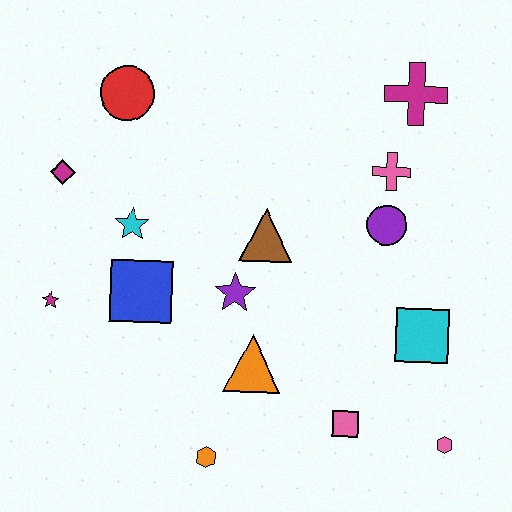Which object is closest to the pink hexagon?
The pink square is closest to the pink hexagon.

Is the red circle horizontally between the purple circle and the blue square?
No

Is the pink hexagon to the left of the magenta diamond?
No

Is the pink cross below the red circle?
Yes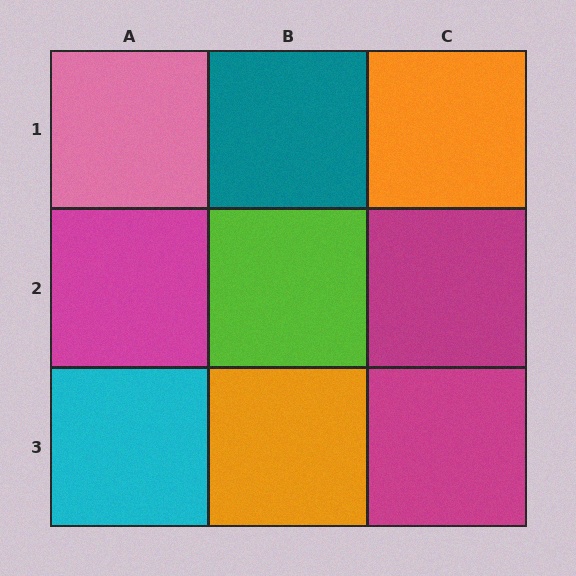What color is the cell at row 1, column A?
Pink.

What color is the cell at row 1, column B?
Teal.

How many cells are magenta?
3 cells are magenta.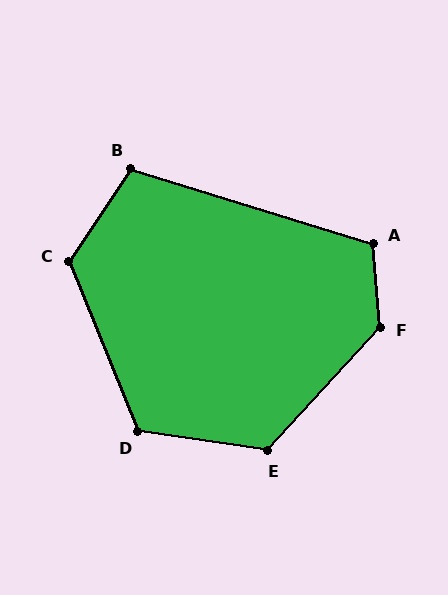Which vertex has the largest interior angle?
F, at approximately 133 degrees.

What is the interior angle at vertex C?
Approximately 125 degrees (obtuse).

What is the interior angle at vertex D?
Approximately 121 degrees (obtuse).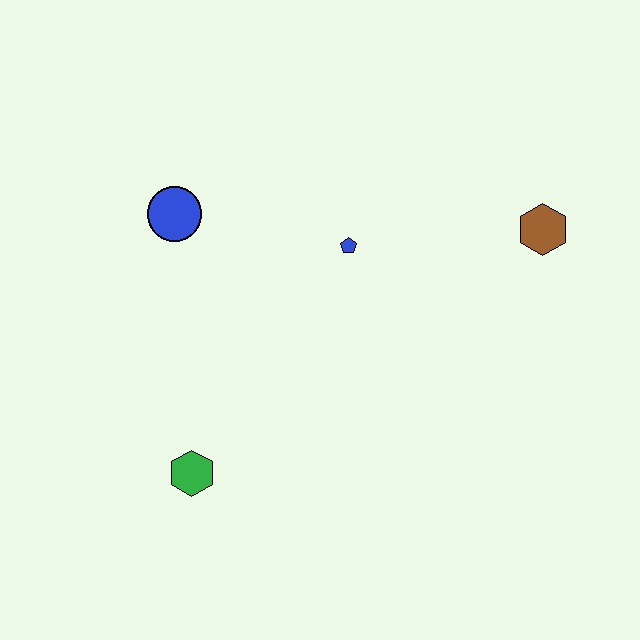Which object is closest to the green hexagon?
The blue circle is closest to the green hexagon.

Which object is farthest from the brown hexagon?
The green hexagon is farthest from the brown hexagon.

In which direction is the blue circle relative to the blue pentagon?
The blue circle is to the left of the blue pentagon.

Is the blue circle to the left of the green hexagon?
Yes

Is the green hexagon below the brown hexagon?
Yes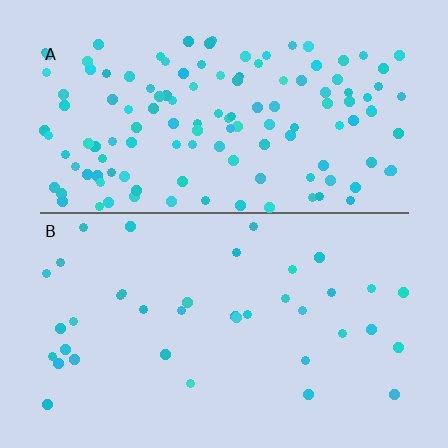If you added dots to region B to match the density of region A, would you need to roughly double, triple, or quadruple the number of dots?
Approximately quadruple.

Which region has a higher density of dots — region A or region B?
A (the top).